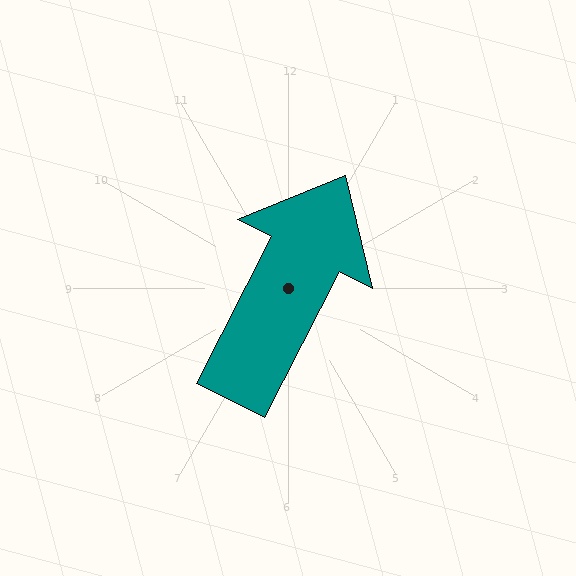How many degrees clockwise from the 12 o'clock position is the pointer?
Approximately 27 degrees.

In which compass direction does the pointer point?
Northeast.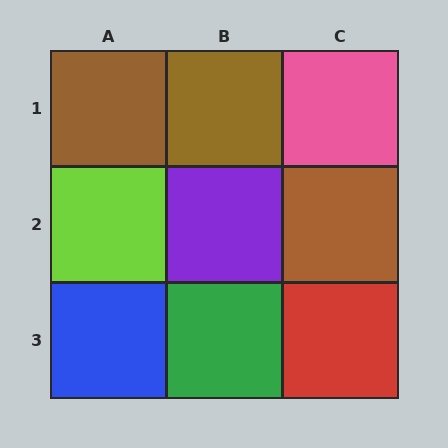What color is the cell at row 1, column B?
Brown.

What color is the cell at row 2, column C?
Brown.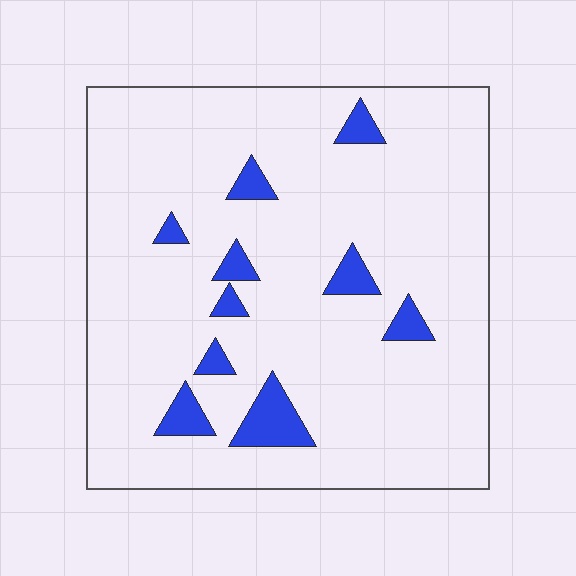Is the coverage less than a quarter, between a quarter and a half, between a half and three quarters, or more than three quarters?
Less than a quarter.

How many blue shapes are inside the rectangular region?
10.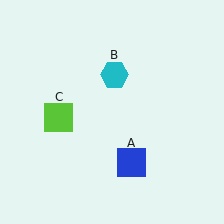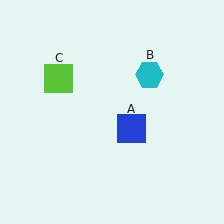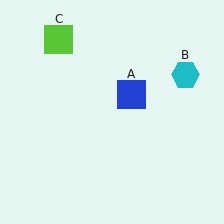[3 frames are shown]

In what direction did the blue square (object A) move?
The blue square (object A) moved up.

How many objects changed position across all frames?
3 objects changed position: blue square (object A), cyan hexagon (object B), lime square (object C).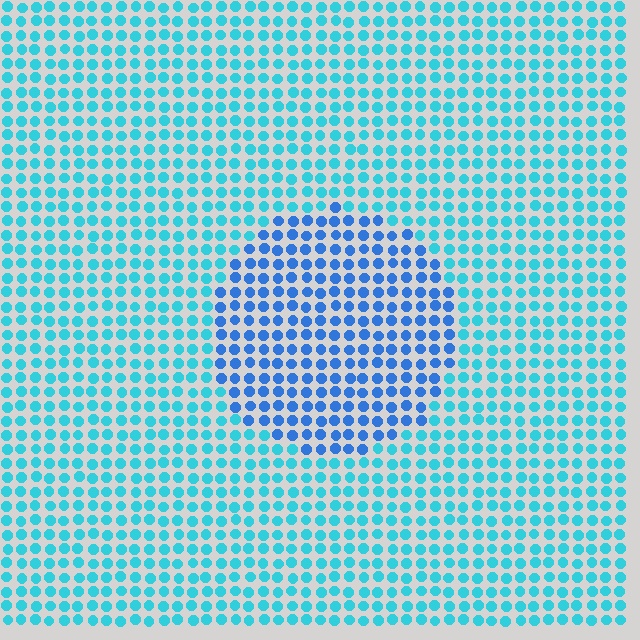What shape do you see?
I see a circle.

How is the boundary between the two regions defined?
The boundary is defined purely by a slight shift in hue (about 31 degrees). Spacing, size, and orientation are identical on both sides.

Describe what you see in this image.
The image is filled with small cyan elements in a uniform arrangement. A circle-shaped region is visible where the elements are tinted to a slightly different hue, forming a subtle color boundary.